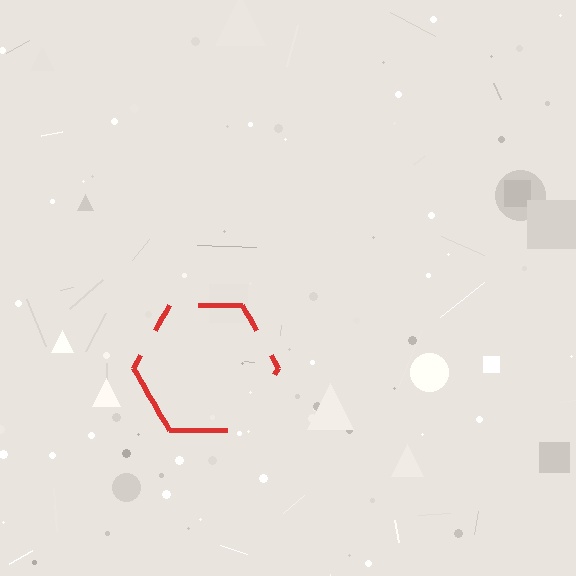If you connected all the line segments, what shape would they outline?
They would outline a hexagon.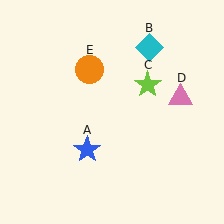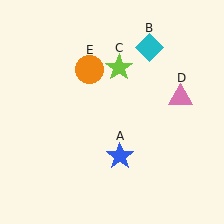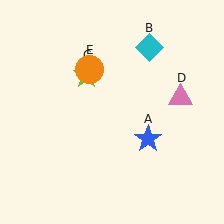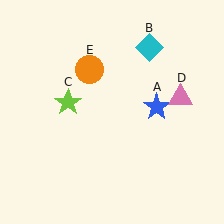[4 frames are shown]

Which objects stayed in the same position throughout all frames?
Cyan diamond (object B) and pink triangle (object D) and orange circle (object E) remained stationary.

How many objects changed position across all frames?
2 objects changed position: blue star (object A), lime star (object C).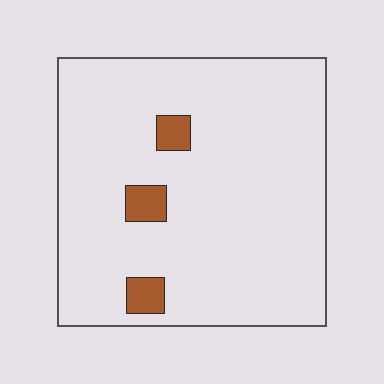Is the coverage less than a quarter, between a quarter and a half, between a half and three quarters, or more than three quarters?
Less than a quarter.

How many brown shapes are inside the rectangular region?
3.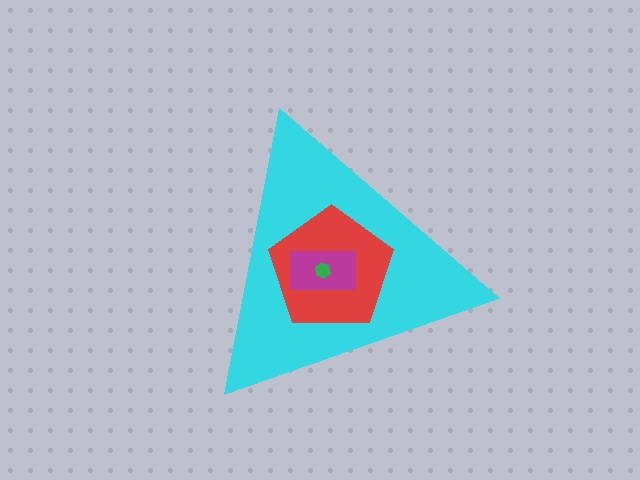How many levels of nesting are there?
4.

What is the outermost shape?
The cyan triangle.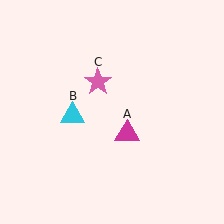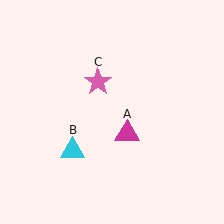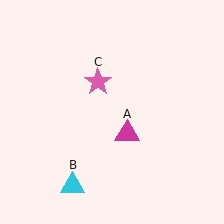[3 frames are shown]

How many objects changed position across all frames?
1 object changed position: cyan triangle (object B).